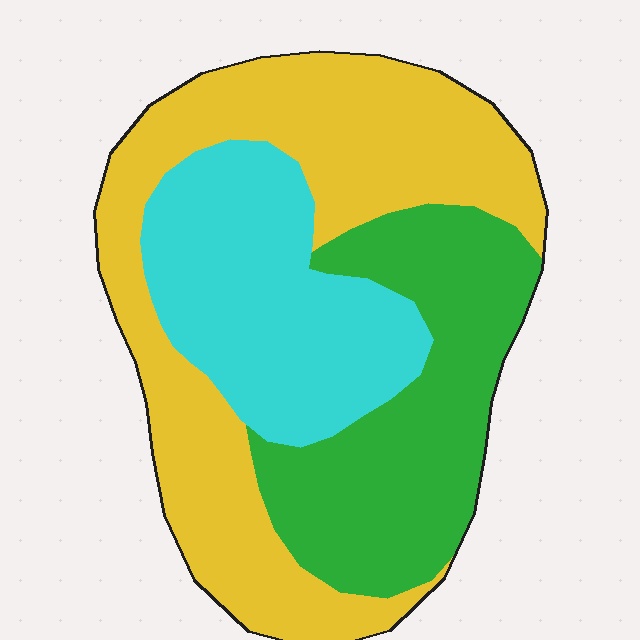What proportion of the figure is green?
Green covers around 30% of the figure.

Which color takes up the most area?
Yellow, at roughly 45%.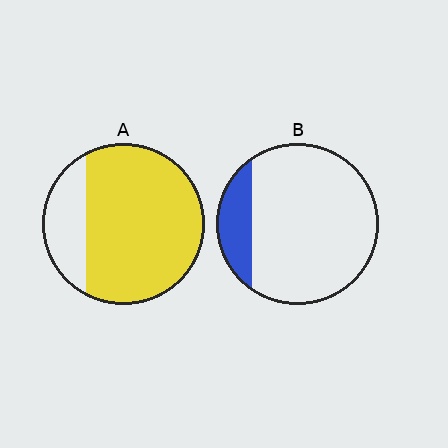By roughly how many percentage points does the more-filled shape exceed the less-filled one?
By roughly 60 percentage points (A over B).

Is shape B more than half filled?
No.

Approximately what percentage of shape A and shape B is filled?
A is approximately 80% and B is approximately 15%.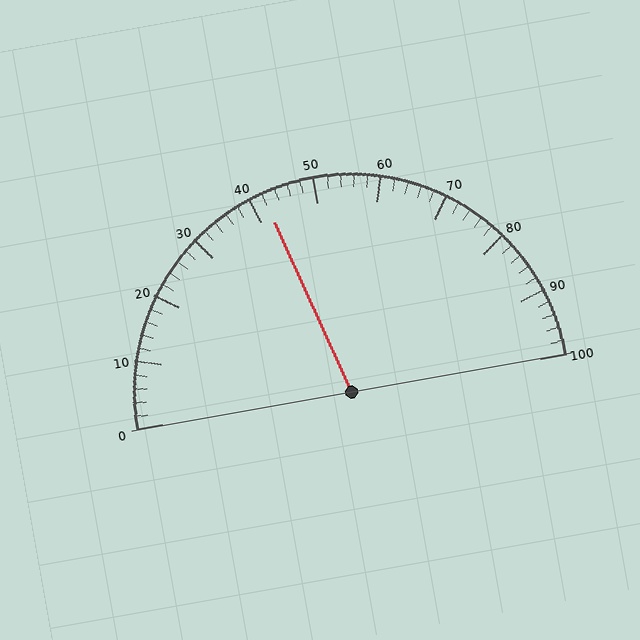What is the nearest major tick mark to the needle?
The nearest major tick mark is 40.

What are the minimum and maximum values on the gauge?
The gauge ranges from 0 to 100.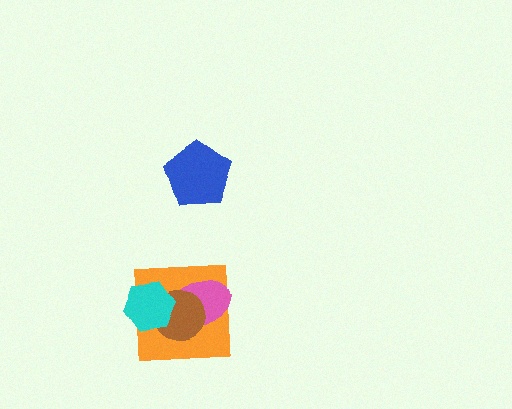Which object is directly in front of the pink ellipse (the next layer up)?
The brown circle is directly in front of the pink ellipse.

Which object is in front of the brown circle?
The cyan hexagon is in front of the brown circle.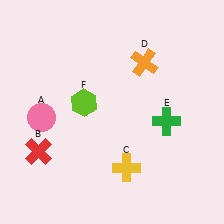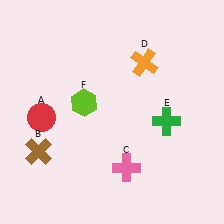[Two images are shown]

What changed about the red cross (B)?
In Image 1, B is red. In Image 2, it changed to brown.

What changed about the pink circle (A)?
In Image 1, A is pink. In Image 2, it changed to red.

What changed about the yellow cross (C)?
In Image 1, C is yellow. In Image 2, it changed to pink.